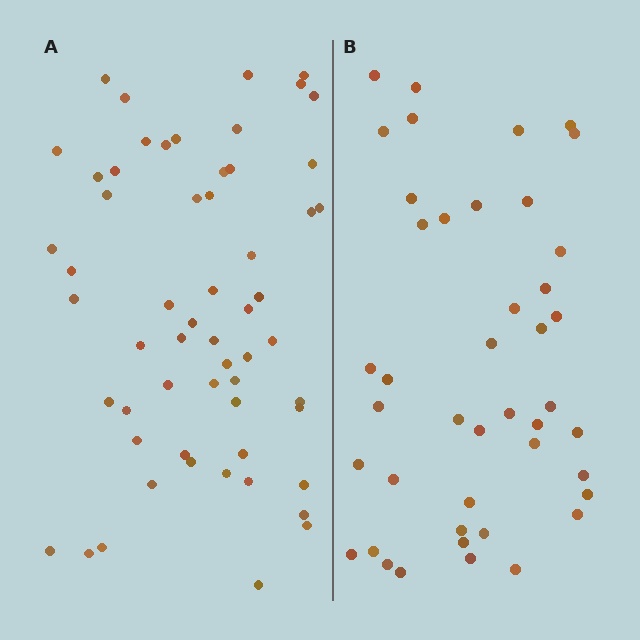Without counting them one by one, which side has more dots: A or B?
Region A (the left region) has more dots.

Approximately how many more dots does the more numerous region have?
Region A has approximately 15 more dots than region B.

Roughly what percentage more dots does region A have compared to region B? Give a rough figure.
About 35% more.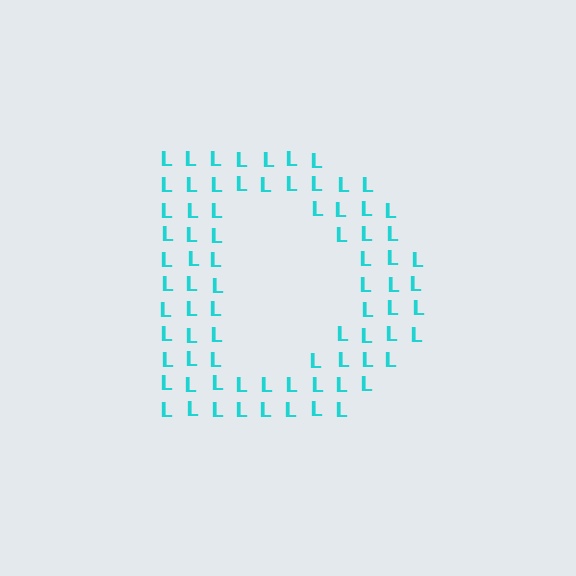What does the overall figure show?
The overall figure shows the letter D.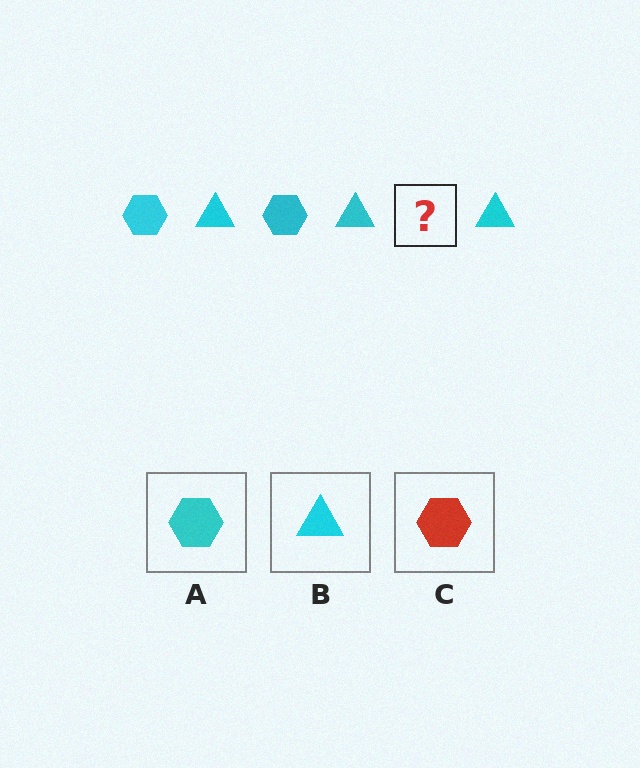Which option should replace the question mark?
Option A.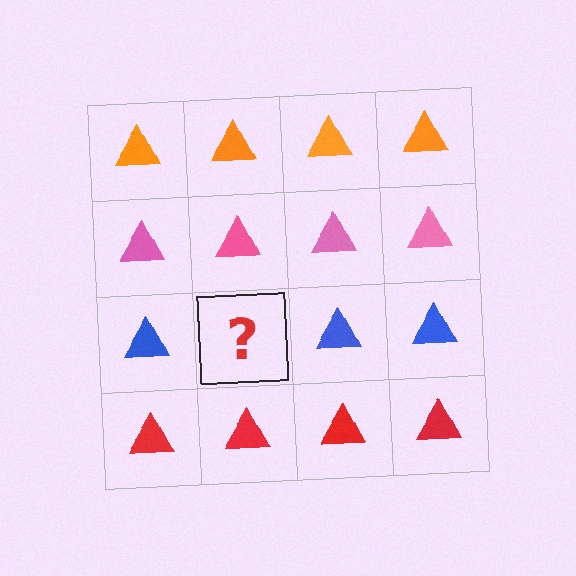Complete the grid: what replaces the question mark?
The question mark should be replaced with a blue triangle.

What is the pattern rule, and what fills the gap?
The rule is that each row has a consistent color. The gap should be filled with a blue triangle.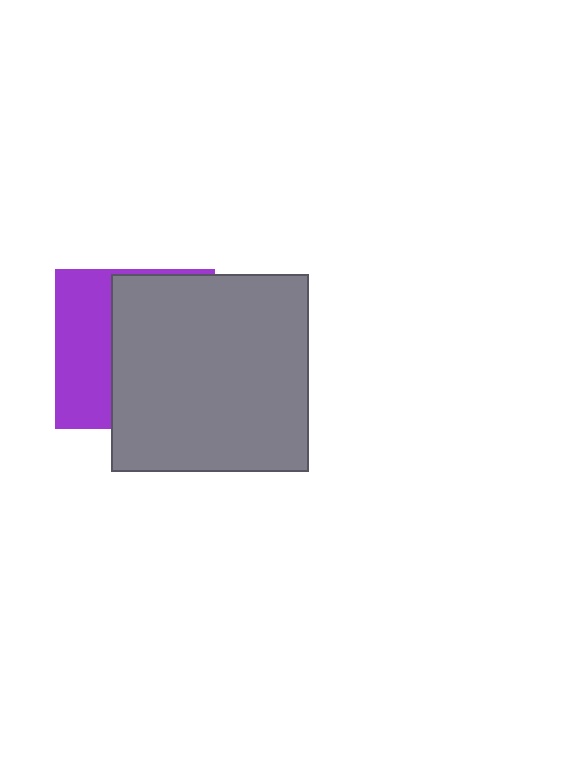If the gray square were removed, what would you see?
You would see the complete purple square.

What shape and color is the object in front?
The object in front is a gray square.